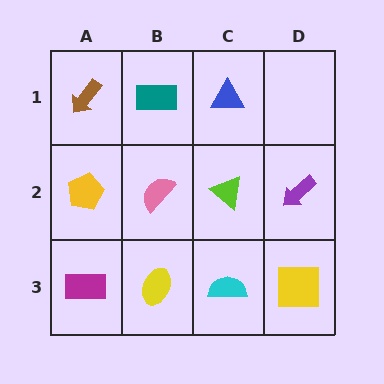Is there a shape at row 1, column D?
No, that cell is empty.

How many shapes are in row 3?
4 shapes.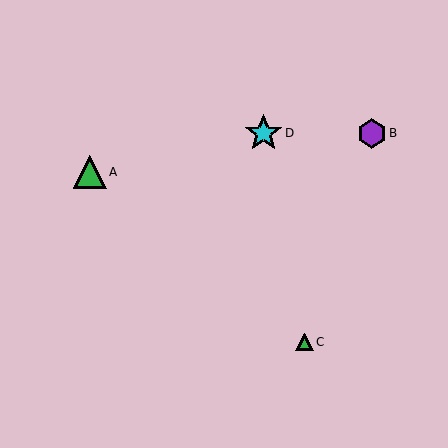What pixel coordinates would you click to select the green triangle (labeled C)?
Click at (304, 342) to select the green triangle C.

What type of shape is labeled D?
Shape D is a cyan star.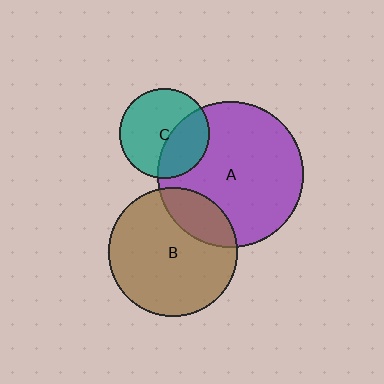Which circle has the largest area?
Circle A (purple).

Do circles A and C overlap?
Yes.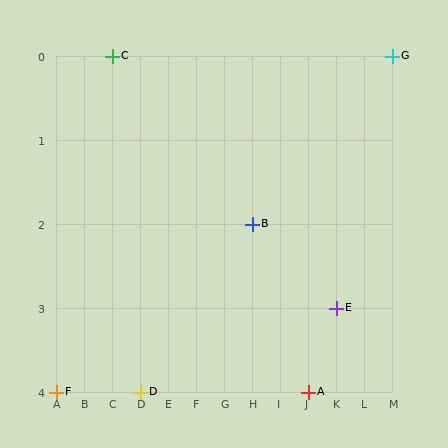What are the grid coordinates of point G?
Point G is at grid coordinates (M, 0).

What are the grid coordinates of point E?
Point E is at grid coordinates (K, 3).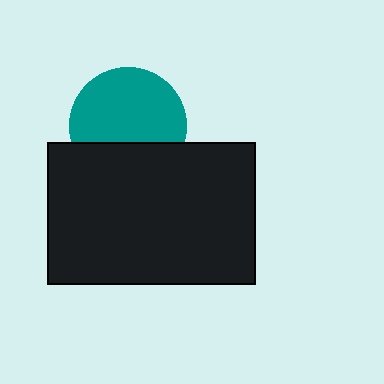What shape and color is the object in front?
The object in front is a black rectangle.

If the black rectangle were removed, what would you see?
You would see the complete teal circle.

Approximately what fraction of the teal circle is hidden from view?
Roughly 33% of the teal circle is hidden behind the black rectangle.